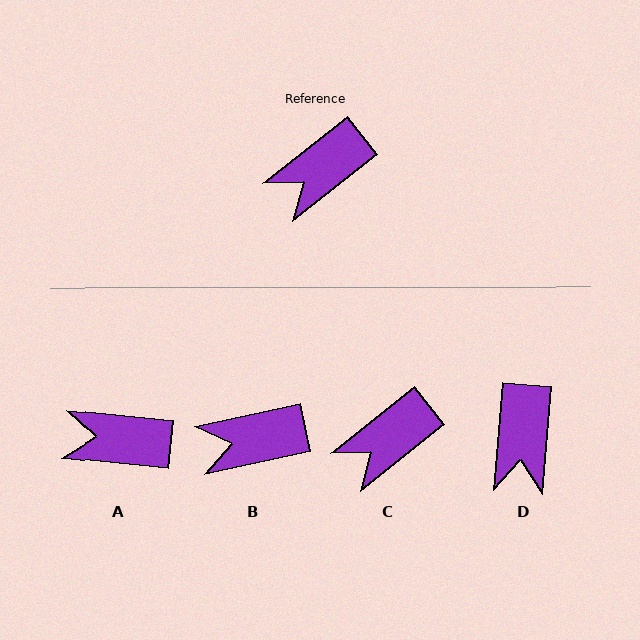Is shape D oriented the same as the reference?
No, it is off by about 47 degrees.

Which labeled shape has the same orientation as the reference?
C.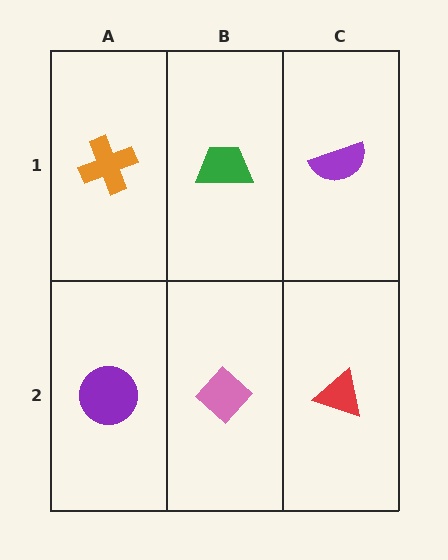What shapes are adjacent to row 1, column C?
A red triangle (row 2, column C), a green trapezoid (row 1, column B).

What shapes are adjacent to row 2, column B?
A green trapezoid (row 1, column B), a purple circle (row 2, column A), a red triangle (row 2, column C).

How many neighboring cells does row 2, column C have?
2.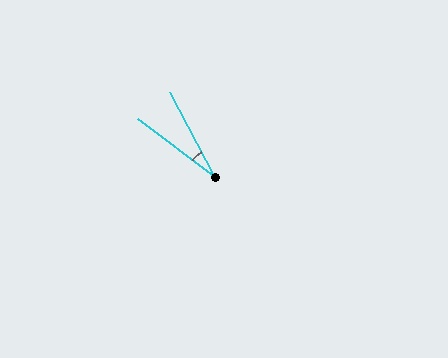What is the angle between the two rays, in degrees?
Approximately 25 degrees.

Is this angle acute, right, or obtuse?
It is acute.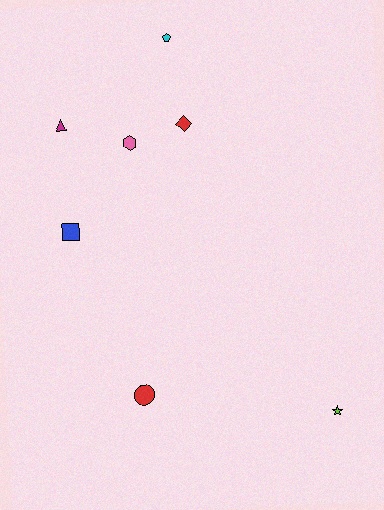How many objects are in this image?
There are 7 objects.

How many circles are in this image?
There is 1 circle.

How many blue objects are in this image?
There is 1 blue object.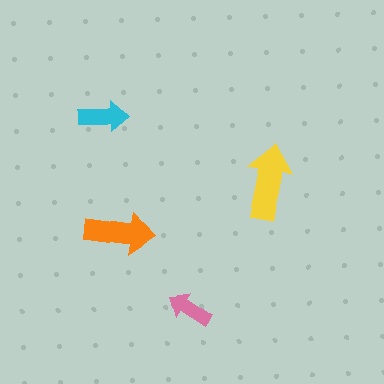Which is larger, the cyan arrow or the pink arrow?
The cyan one.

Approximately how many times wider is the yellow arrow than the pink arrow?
About 1.5 times wider.